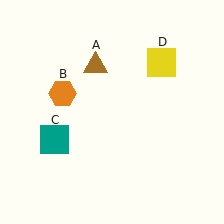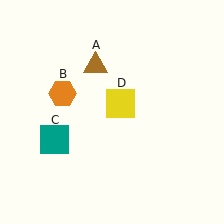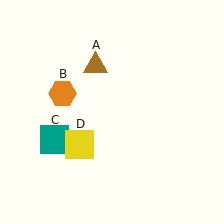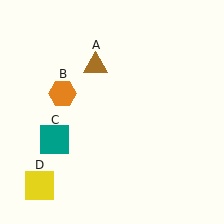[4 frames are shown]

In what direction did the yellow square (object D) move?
The yellow square (object D) moved down and to the left.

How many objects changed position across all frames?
1 object changed position: yellow square (object D).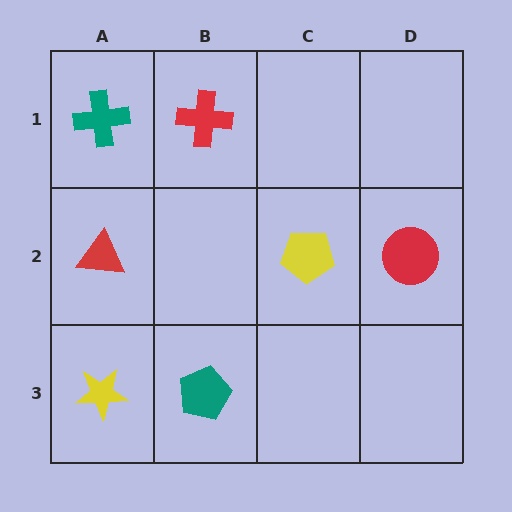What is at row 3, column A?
A yellow star.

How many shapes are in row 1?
2 shapes.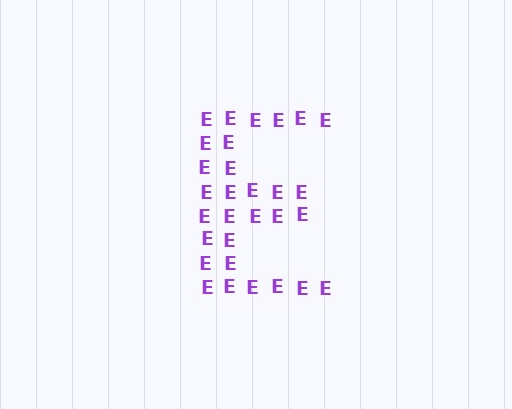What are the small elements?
The small elements are letter E's.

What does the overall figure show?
The overall figure shows the letter E.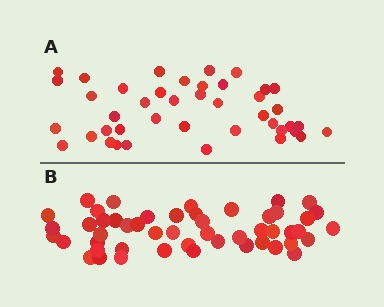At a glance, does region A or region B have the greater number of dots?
Region B (the bottom region) has more dots.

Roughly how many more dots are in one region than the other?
Region B has roughly 8 or so more dots than region A.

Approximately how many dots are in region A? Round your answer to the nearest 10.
About 40 dots. (The exact count is 42, which rounds to 40.)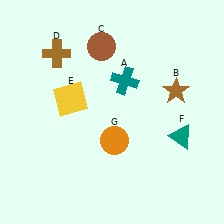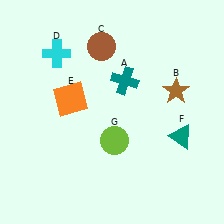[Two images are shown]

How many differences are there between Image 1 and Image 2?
There are 3 differences between the two images.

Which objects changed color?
D changed from brown to cyan. E changed from yellow to orange. G changed from orange to lime.